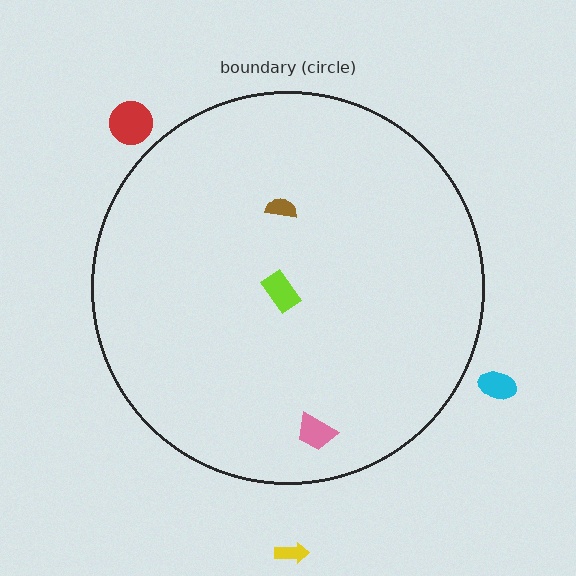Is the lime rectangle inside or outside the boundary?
Inside.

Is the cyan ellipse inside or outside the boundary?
Outside.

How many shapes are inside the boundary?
3 inside, 3 outside.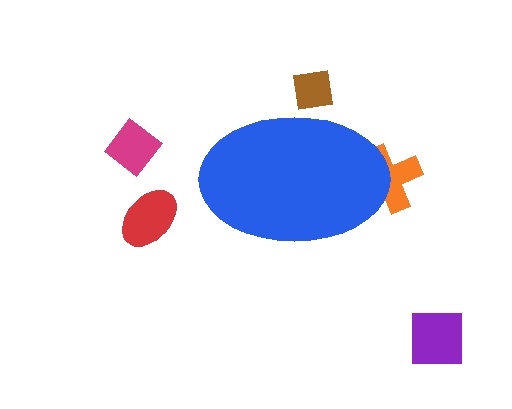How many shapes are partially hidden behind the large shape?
2 shapes are partially hidden.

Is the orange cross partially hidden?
Yes, the orange cross is partially hidden behind the blue ellipse.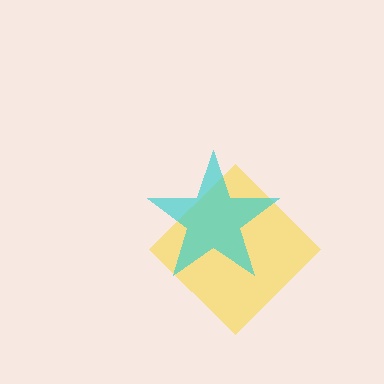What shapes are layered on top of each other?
The layered shapes are: a yellow diamond, a cyan star.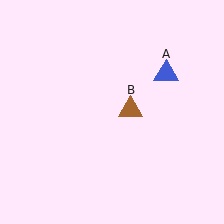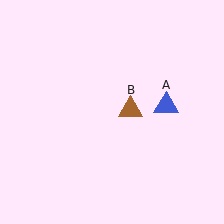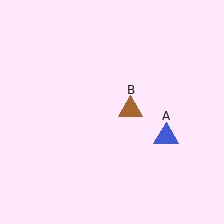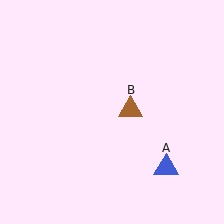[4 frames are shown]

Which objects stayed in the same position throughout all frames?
Brown triangle (object B) remained stationary.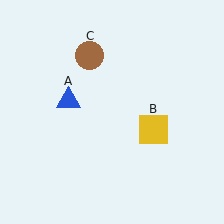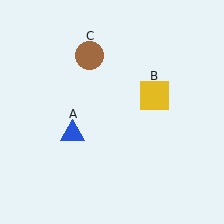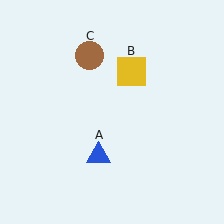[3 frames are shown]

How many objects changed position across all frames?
2 objects changed position: blue triangle (object A), yellow square (object B).